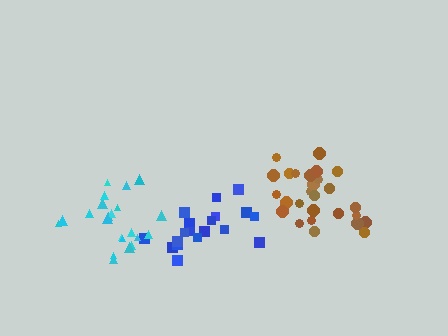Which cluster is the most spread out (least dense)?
Blue.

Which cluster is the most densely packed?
Brown.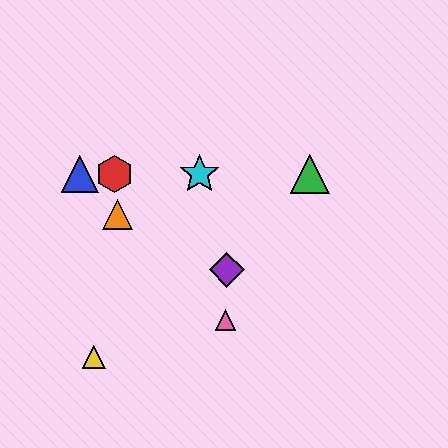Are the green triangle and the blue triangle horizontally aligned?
Yes, both are at y≈174.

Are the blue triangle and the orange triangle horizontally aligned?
No, the blue triangle is at y≈174 and the orange triangle is at y≈215.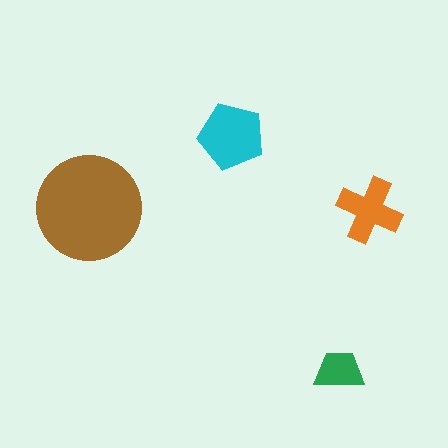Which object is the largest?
The brown circle.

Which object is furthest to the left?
The brown circle is leftmost.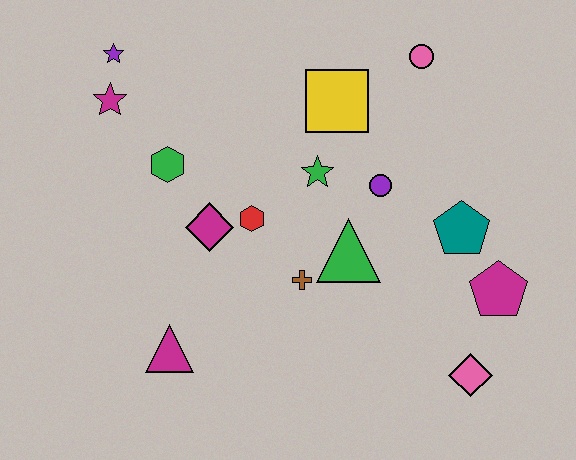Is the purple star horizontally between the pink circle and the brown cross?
No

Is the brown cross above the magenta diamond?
No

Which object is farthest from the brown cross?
The purple star is farthest from the brown cross.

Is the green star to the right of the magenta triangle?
Yes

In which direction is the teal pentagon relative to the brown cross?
The teal pentagon is to the right of the brown cross.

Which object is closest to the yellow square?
The green star is closest to the yellow square.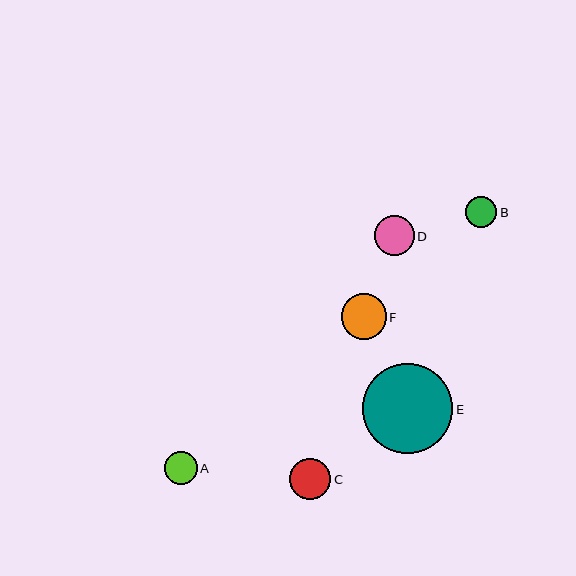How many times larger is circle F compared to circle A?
Circle F is approximately 1.4 times the size of circle A.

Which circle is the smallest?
Circle B is the smallest with a size of approximately 31 pixels.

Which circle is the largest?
Circle E is the largest with a size of approximately 90 pixels.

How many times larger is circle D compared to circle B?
Circle D is approximately 1.3 times the size of circle B.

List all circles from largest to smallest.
From largest to smallest: E, F, C, D, A, B.